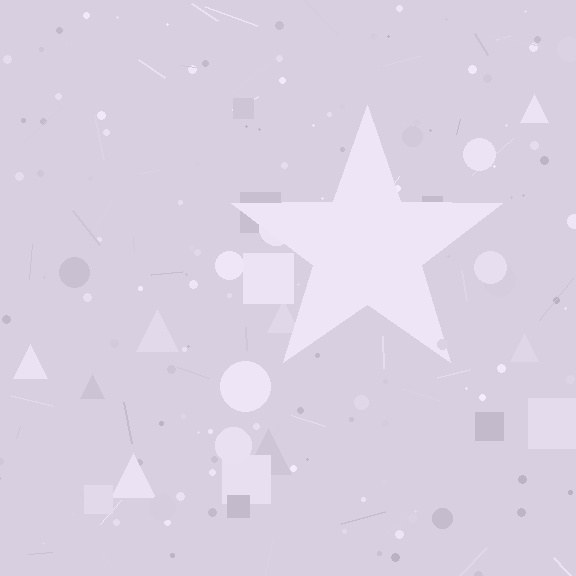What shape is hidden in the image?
A star is hidden in the image.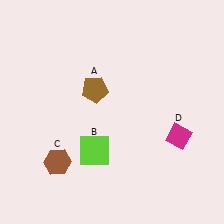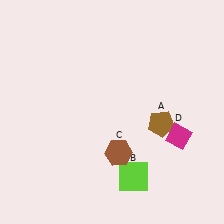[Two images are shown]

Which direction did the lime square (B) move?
The lime square (B) moved right.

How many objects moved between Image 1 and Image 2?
3 objects moved between the two images.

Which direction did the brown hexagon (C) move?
The brown hexagon (C) moved right.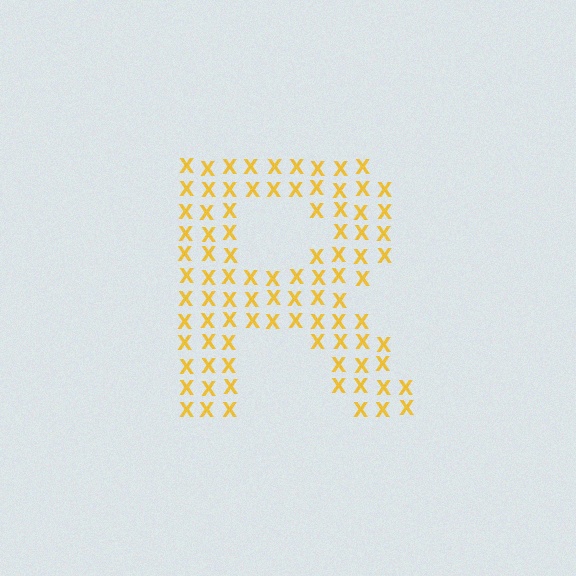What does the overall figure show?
The overall figure shows the letter R.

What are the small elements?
The small elements are letter X's.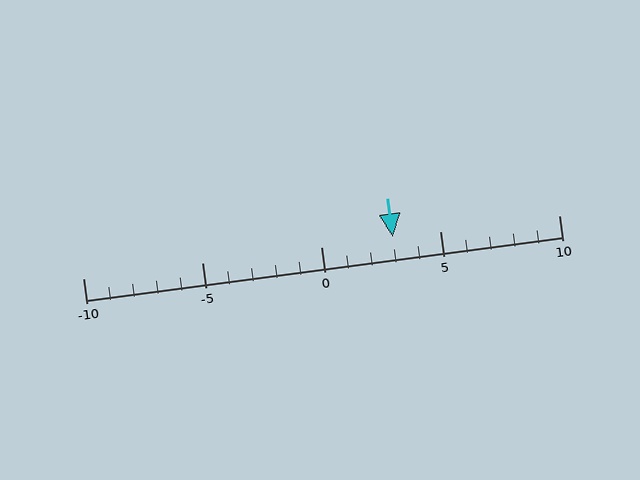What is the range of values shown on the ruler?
The ruler shows values from -10 to 10.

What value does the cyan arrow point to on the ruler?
The cyan arrow points to approximately 3.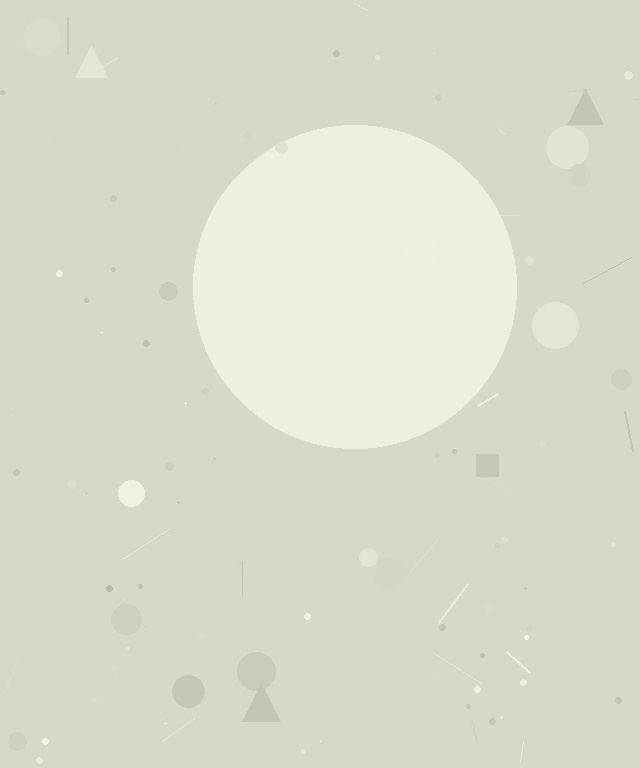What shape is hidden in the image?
A circle is hidden in the image.